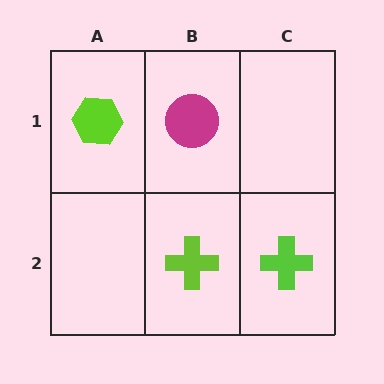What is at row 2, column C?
A lime cross.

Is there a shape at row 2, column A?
No, that cell is empty.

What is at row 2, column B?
A lime cross.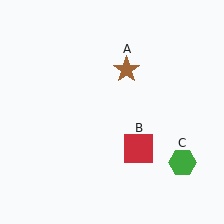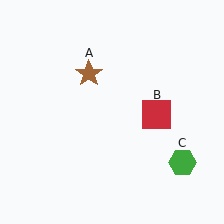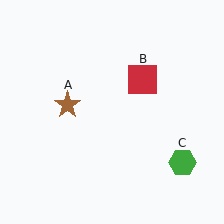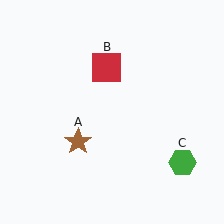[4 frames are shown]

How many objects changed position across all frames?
2 objects changed position: brown star (object A), red square (object B).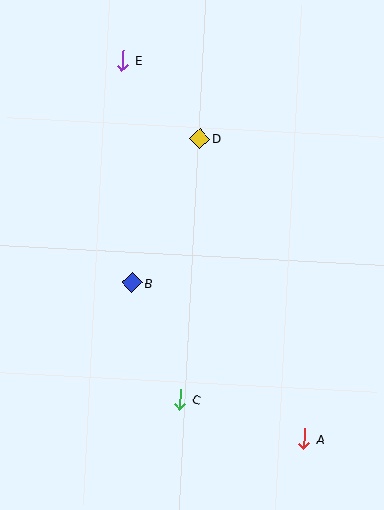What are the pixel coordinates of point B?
Point B is at (132, 283).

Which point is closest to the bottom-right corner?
Point A is closest to the bottom-right corner.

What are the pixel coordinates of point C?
Point C is at (180, 399).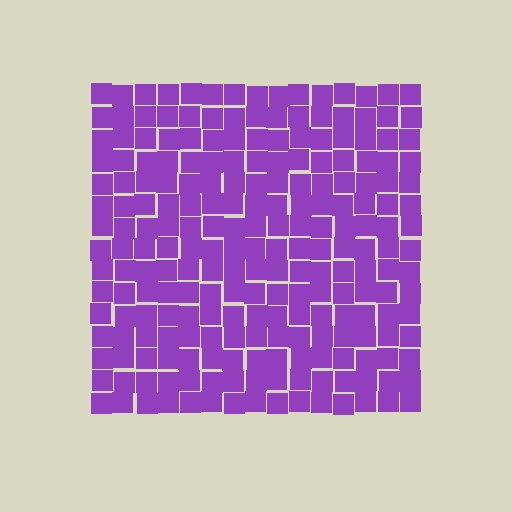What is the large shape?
The large shape is a square.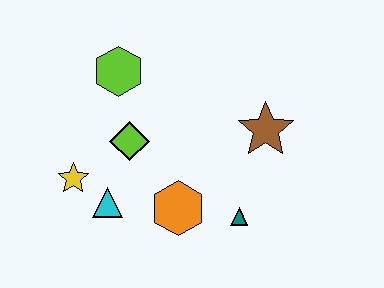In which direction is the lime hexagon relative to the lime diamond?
The lime hexagon is above the lime diamond.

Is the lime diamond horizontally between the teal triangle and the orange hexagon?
No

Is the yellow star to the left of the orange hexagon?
Yes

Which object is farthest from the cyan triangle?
The brown star is farthest from the cyan triangle.